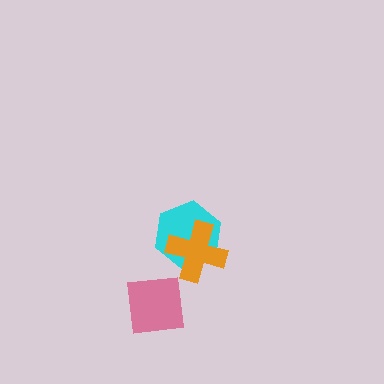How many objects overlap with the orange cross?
1 object overlaps with the orange cross.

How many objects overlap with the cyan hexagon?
1 object overlaps with the cyan hexagon.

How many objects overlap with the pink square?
0 objects overlap with the pink square.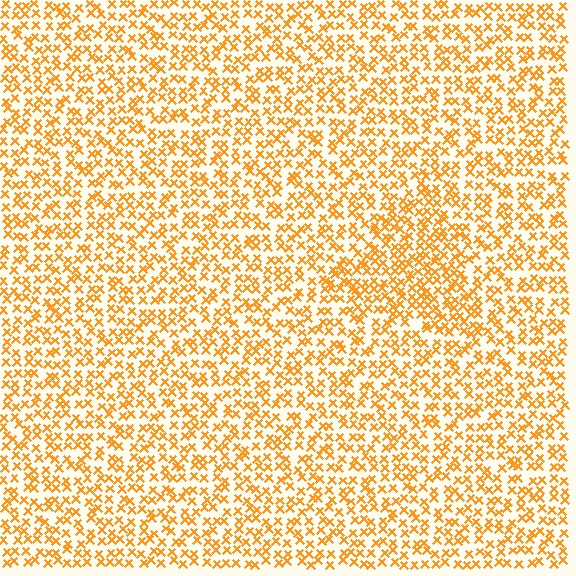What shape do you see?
I see a triangle.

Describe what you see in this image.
The image contains small orange elements arranged at two different densities. A triangle-shaped region is visible where the elements are more densely packed than the surrounding area.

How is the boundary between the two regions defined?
The boundary is defined by a change in element density (approximately 1.5x ratio). All elements are the same color, size, and shape.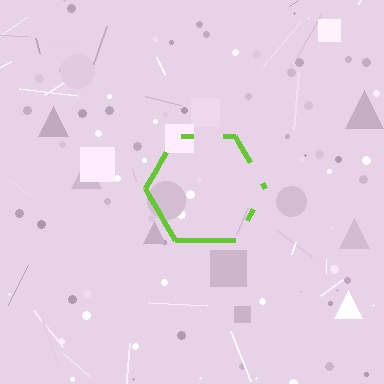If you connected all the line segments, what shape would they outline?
They would outline a hexagon.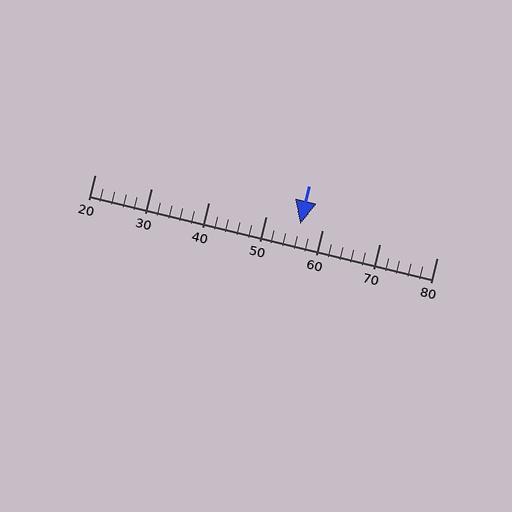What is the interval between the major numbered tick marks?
The major tick marks are spaced 10 units apart.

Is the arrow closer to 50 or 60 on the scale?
The arrow is closer to 60.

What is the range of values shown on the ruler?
The ruler shows values from 20 to 80.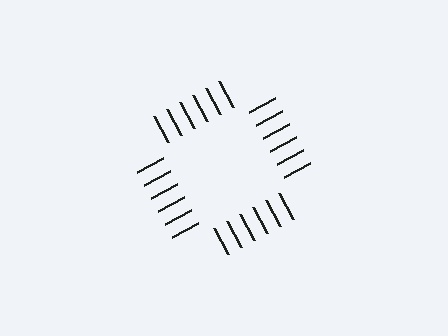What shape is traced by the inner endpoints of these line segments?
An illusory square — the line segments terminate on its edges but no continuous stroke is drawn.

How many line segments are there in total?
24 — 6 along each of the 4 edges.